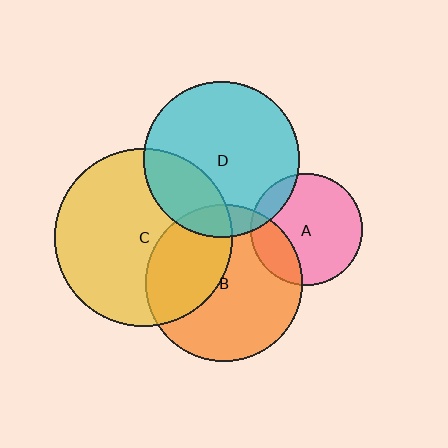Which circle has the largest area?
Circle C (yellow).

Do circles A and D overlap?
Yes.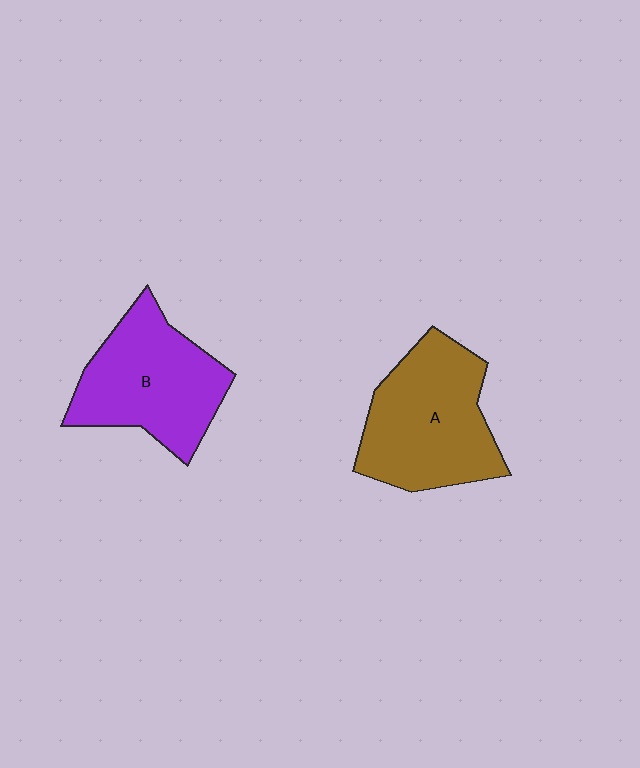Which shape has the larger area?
Shape A (brown).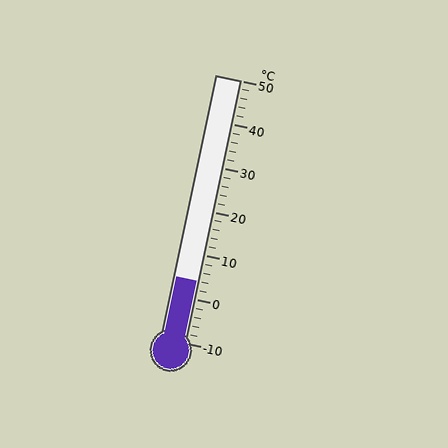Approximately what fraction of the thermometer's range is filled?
The thermometer is filled to approximately 25% of its range.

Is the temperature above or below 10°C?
The temperature is below 10°C.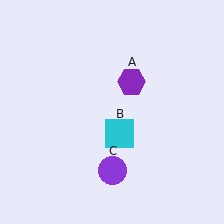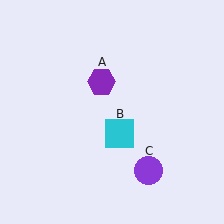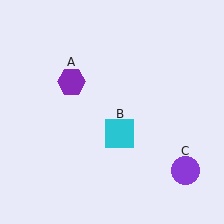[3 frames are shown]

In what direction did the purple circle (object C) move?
The purple circle (object C) moved right.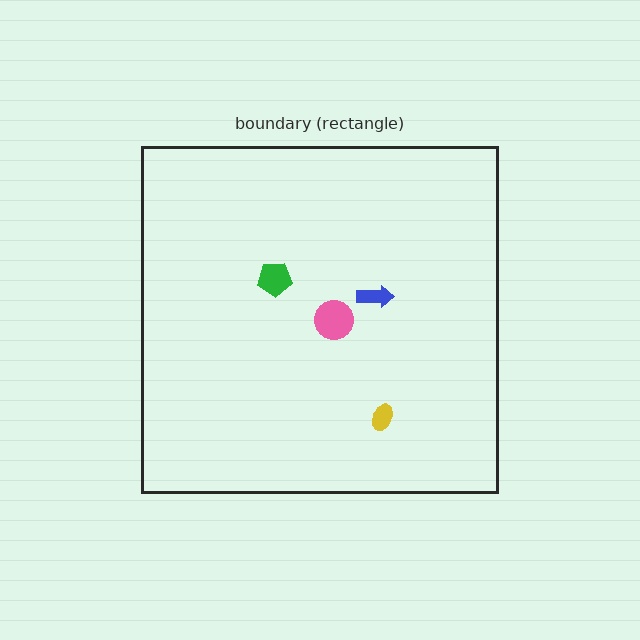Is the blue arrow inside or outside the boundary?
Inside.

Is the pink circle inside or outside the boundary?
Inside.